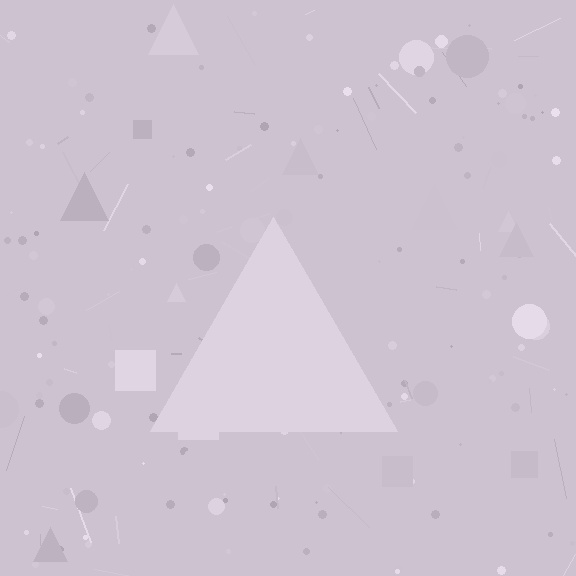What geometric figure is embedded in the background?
A triangle is embedded in the background.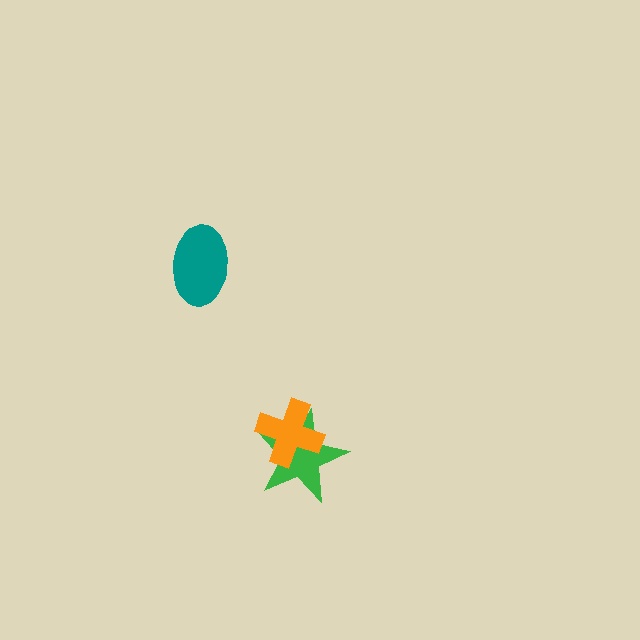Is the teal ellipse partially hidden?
No, no other shape covers it.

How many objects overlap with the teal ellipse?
0 objects overlap with the teal ellipse.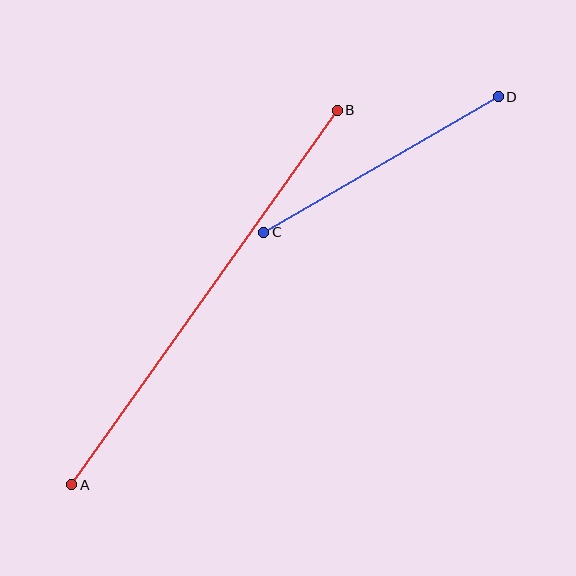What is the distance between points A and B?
The distance is approximately 459 pixels.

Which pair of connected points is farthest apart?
Points A and B are farthest apart.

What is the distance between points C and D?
The distance is approximately 270 pixels.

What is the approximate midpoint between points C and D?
The midpoint is at approximately (381, 165) pixels.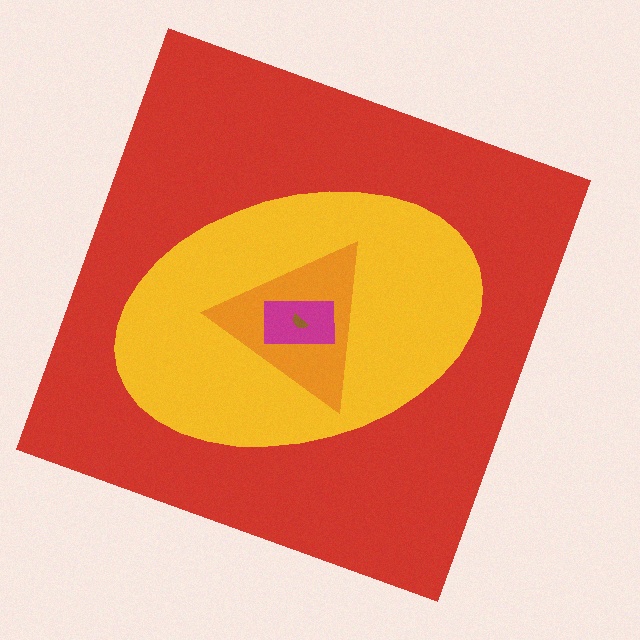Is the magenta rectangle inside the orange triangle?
Yes.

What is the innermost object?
The brown semicircle.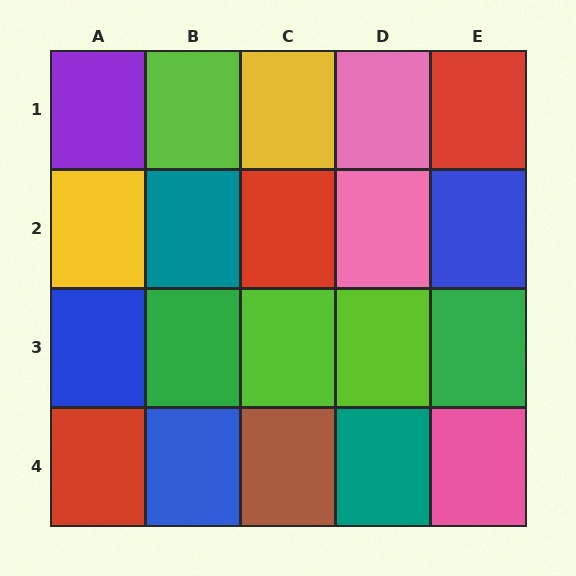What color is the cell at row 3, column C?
Lime.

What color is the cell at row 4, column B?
Blue.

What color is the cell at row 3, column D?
Lime.